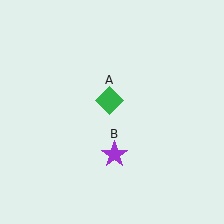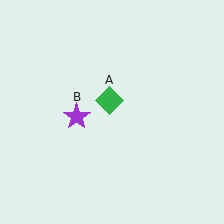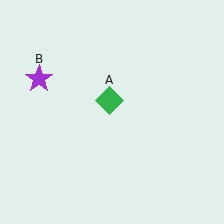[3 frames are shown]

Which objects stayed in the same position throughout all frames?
Green diamond (object A) remained stationary.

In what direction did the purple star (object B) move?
The purple star (object B) moved up and to the left.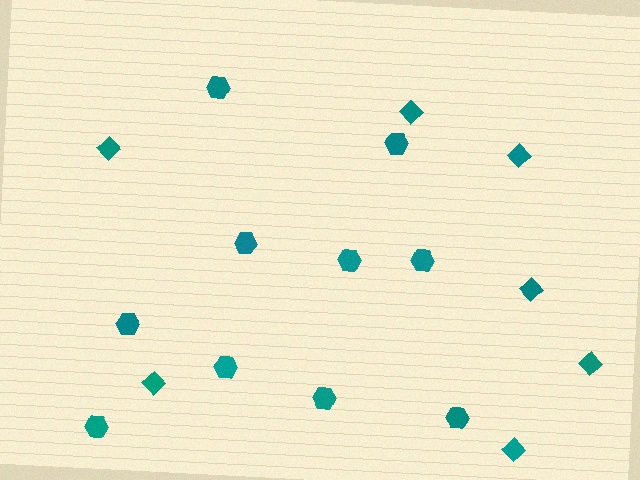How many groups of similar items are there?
There are 2 groups: one group of diamonds (7) and one group of hexagons (10).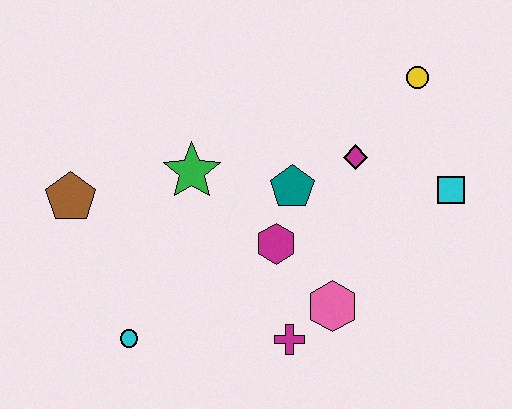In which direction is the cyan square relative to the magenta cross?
The cyan square is to the right of the magenta cross.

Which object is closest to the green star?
The teal pentagon is closest to the green star.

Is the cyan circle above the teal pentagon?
No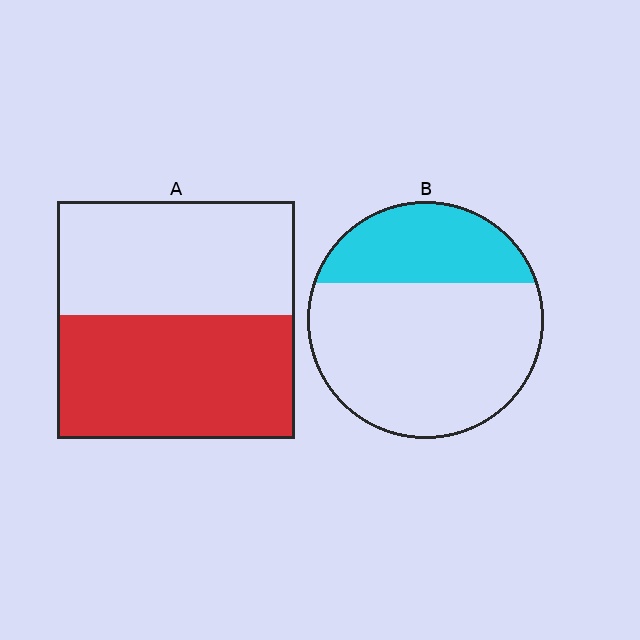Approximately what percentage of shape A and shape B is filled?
A is approximately 50% and B is approximately 30%.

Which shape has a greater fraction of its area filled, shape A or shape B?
Shape A.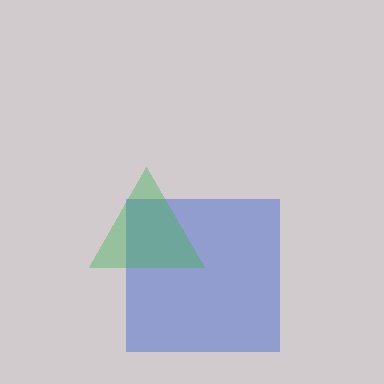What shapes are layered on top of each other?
The layered shapes are: a blue square, a green triangle.